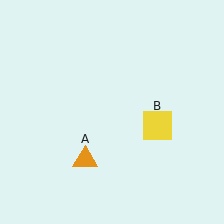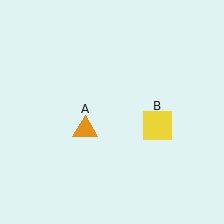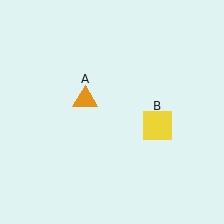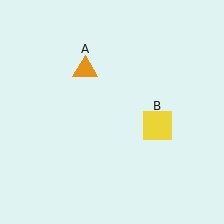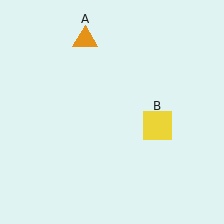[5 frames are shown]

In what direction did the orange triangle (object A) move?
The orange triangle (object A) moved up.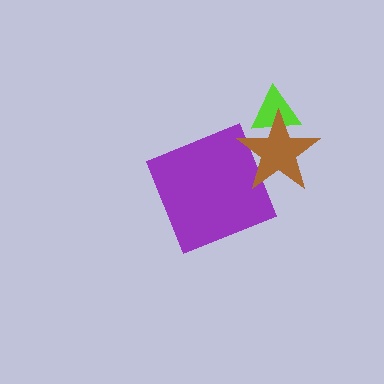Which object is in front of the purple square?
The brown star is in front of the purple square.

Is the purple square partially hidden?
Yes, it is partially covered by another shape.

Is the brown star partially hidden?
No, no other shape covers it.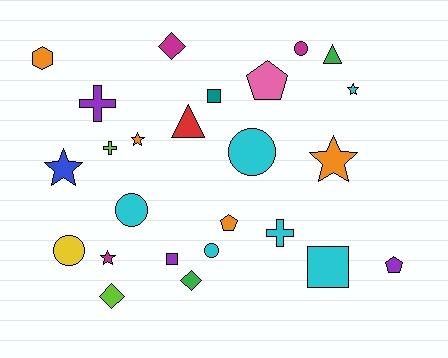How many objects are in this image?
There are 25 objects.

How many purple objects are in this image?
There are 3 purple objects.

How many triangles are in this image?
There are 2 triangles.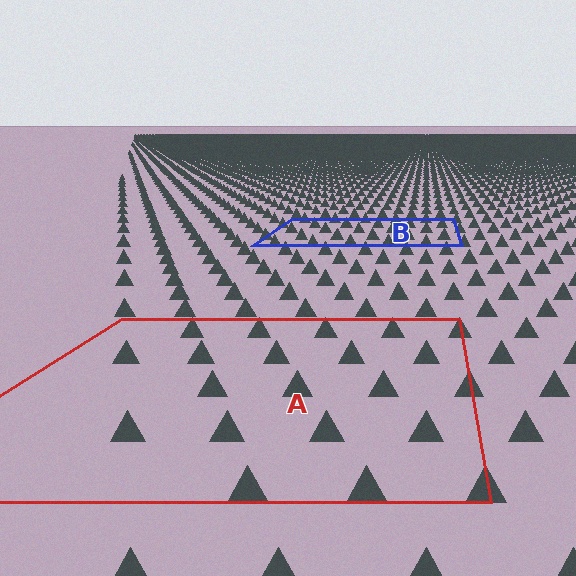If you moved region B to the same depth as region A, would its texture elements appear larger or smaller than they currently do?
They would appear larger. At a closer depth, the same texture elements are projected at a bigger on-screen size.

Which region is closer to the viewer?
Region A is closer. The texture elements there are larger and more spread out.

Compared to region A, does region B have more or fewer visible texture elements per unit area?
Region B has more texture elements per unit area — they are packed more densely because it is farther away.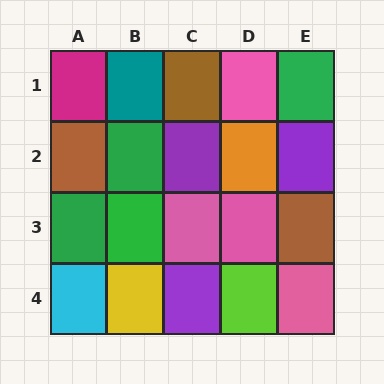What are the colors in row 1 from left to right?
Magenta, teal, brown, pink, green.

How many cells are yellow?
1 cell is yellow.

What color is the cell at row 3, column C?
Pink.